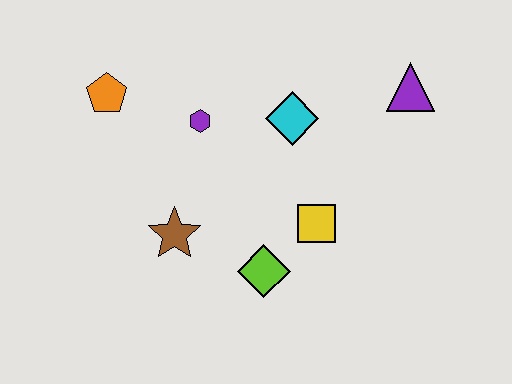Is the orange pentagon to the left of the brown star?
Yes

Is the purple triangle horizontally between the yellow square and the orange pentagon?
No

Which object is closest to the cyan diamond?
The purple hexagon is closest to the cyan diamond.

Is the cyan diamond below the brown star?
No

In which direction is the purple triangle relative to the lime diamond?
The purple triangle is above the lime diamond.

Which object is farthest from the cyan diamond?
The orange pentagon is farthest from the cyan diamond.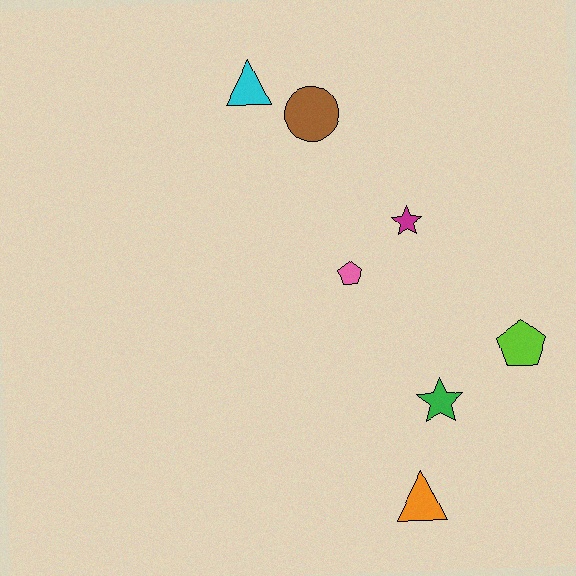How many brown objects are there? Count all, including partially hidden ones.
There is 1 brown object.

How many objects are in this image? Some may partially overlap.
There are 7 objects.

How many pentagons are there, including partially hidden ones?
There are 2 pentagons.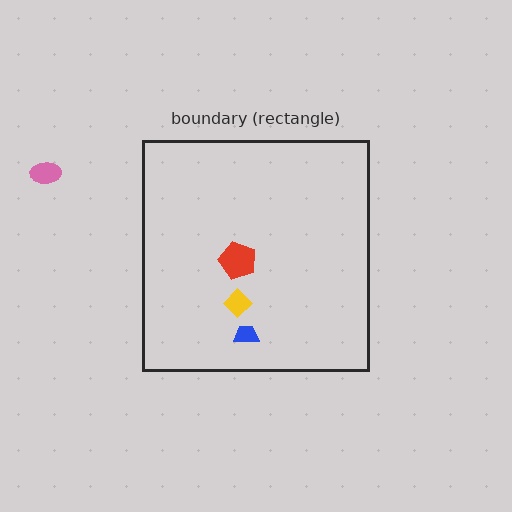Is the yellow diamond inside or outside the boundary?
Inside.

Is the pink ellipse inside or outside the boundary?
Outside.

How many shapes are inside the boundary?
3 inside, 1 outside.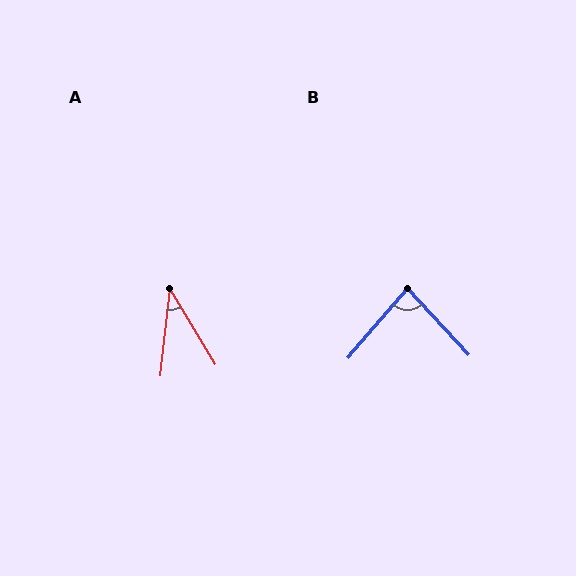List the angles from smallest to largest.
A (38°), B (83°).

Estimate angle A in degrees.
Approximately 38 degrees.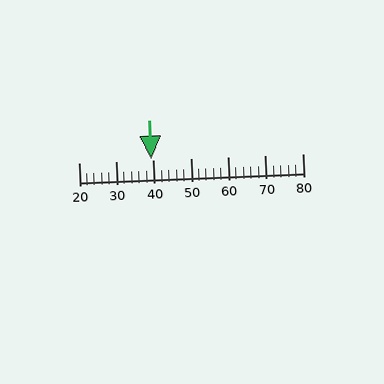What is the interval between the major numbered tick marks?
The major tick marks are spaced 10 units apart.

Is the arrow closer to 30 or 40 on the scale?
The arrow is closer to 40.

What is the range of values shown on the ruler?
The ruler shows values from 20 to 80.